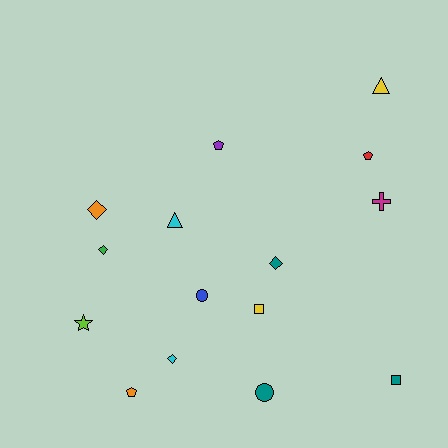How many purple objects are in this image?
There is 1 purple object.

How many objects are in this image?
There are 15 objects.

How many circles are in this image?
There are 2 circles.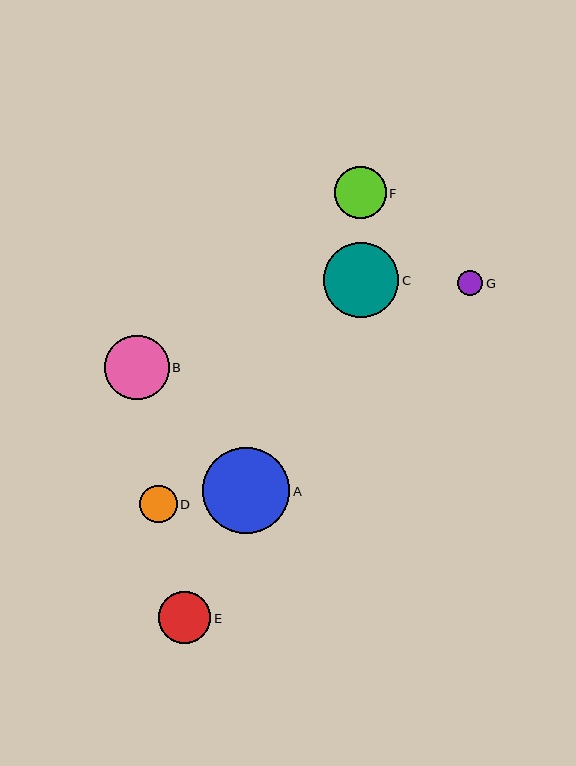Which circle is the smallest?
Circle G is the smallest with a size of approximately 25 pixels.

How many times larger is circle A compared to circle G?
Circle A is approximately 3.4 times the size of circle G.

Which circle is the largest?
Circle A is the largest with a size of approximately 87 pixels.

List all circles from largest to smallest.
From largest to smallest: A, C, B, E, F, D, G.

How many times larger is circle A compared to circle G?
Circle A is approximately 3.4 times the size of circle G.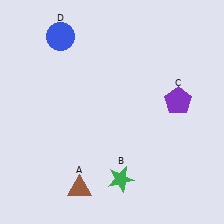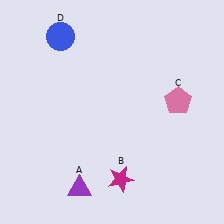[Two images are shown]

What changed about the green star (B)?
In Image 1, B is green. In Image 2, it changed to magenta.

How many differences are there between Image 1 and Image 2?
There are 3 differences between the two images.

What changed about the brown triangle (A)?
In Image 1, A is brown. In Image 2, it changed to purple.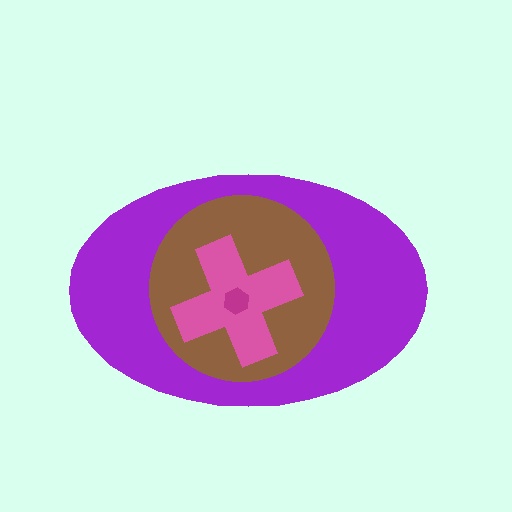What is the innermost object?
The magenta hexagon.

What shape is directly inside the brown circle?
The pink cross.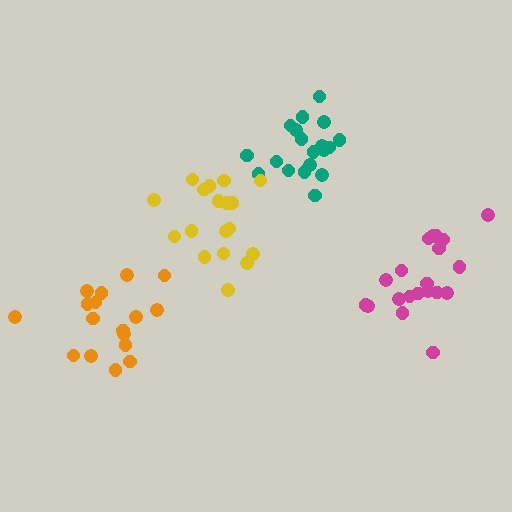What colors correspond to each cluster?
The clusters are colored: magenta, teal, orange, yellow.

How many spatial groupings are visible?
There are 4 spatial groupings.